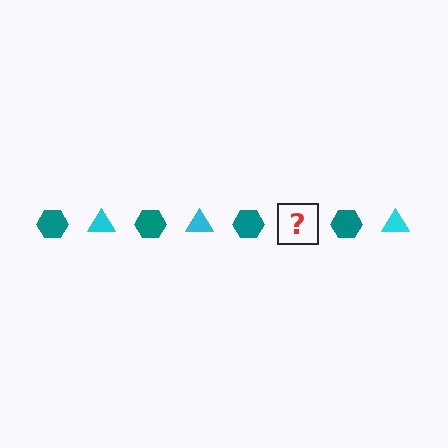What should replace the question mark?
The question mark should be replaced with a cyan triangle.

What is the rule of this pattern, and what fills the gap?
The rule is that the pattern alternates between teal hexagon and cyan triangle. The gap should be filled with a cyan triangle.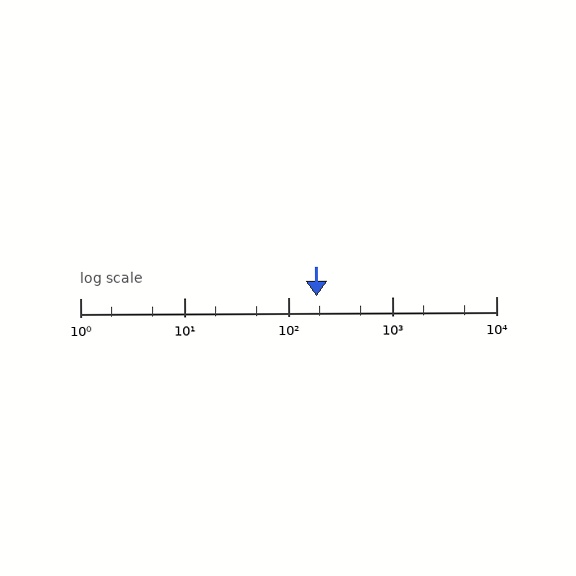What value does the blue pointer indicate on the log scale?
The pointer indicates approximately 190.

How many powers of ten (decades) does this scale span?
The scale spans 4 decades, from 1 to 10000.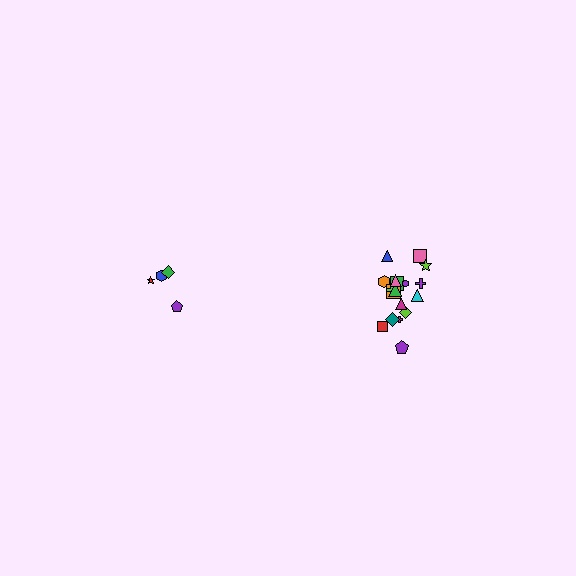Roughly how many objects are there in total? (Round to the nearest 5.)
Roughly 20 objects in total.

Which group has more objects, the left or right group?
The right group.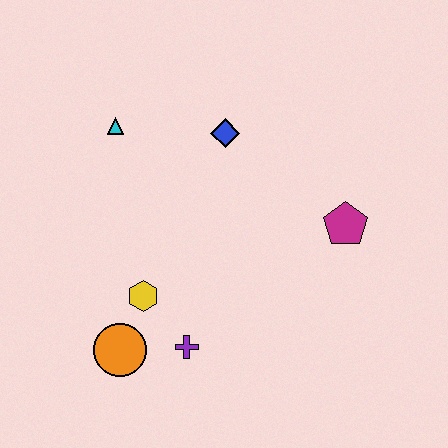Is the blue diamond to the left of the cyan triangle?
No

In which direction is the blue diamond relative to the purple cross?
The blue diamond is above the purple cross.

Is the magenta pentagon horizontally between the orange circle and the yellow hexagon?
No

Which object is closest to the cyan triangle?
The blue diamond is closest to the cyan triangle.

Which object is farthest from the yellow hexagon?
The magenta pentagon is farthest from the yellow hexagon.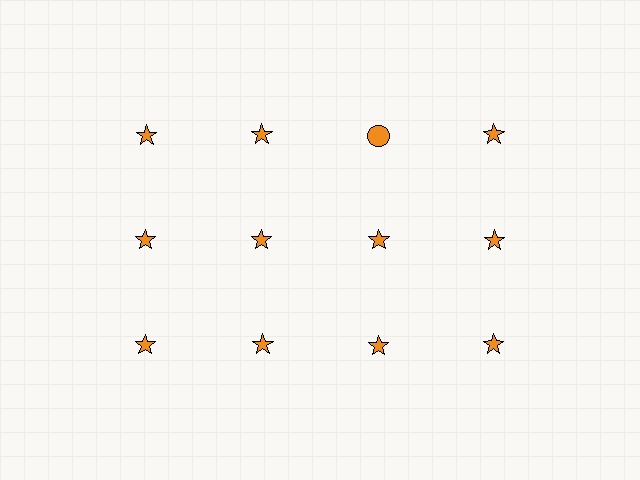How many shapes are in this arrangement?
There are 12 shapes arranged in a grid pattern.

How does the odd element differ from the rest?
It has a different shape: circle instead of star.